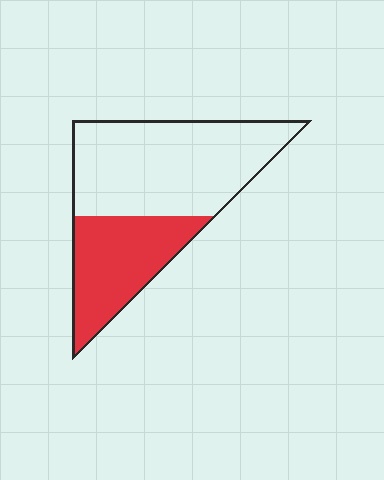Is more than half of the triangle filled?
No.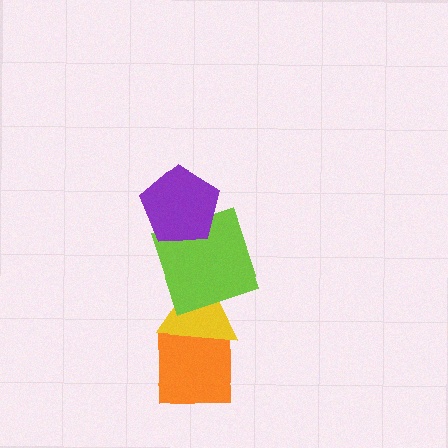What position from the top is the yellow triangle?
The yellow triangle is 3rd from the top.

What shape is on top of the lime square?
The purple pentagon is on top of the lime square.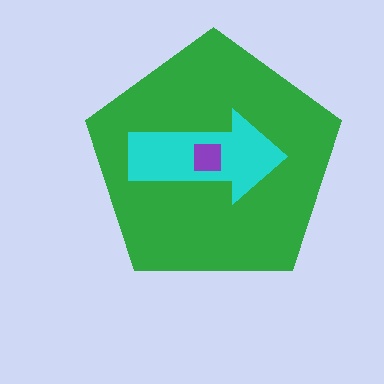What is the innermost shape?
The purple square.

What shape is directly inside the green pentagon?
The cyan arrow.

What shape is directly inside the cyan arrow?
The purple square.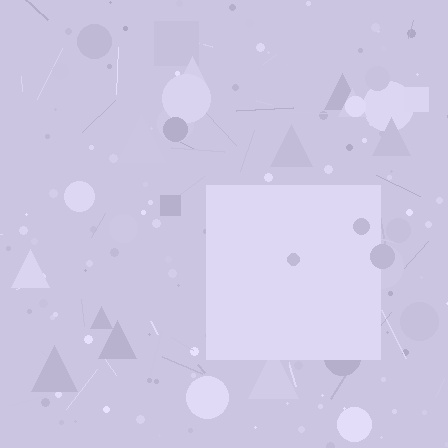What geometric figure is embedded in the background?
A square is embedded in the background.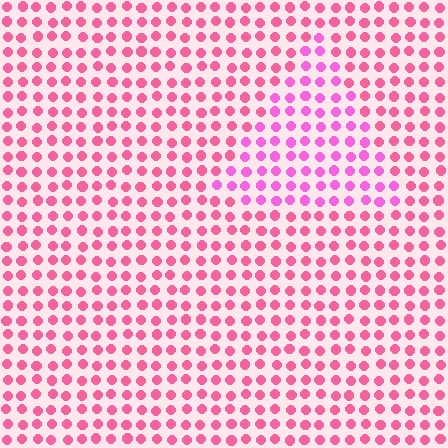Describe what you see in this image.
The image is filled with small pink elements in a uniform arrangement. A triangle-shaped region is visible where the elements are tinted to a slightly different hue, forming a subtle color boundary.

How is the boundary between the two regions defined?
The boundary is defined purely by a slight shift in hue (about 27 degrees). Spacing, size, and orientation are identical on both sides.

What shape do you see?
I see a triangle.